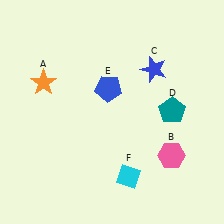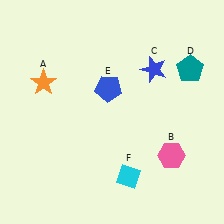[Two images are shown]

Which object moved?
The teal pentagon (D) moved up.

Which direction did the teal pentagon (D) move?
The teal pentagon (D) moved up.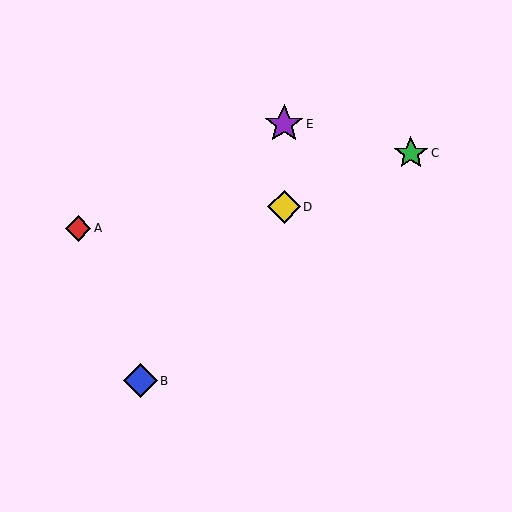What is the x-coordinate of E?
Object E is at x≈284.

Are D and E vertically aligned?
Yes, both are at x≈284.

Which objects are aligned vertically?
Objects D, E are aligned vertically.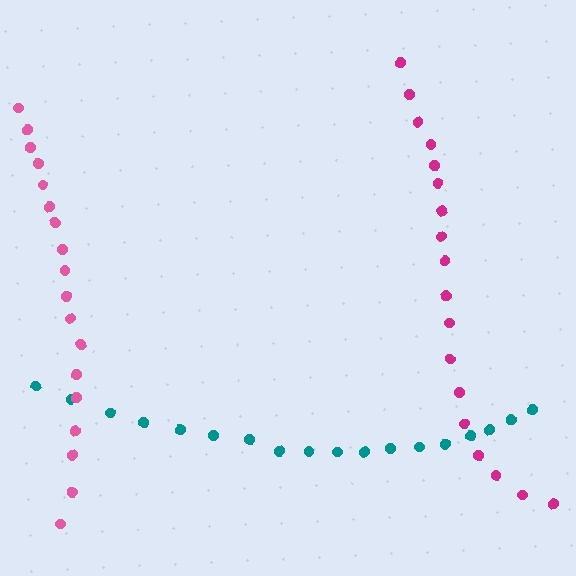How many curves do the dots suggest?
There are 3 distinct paths.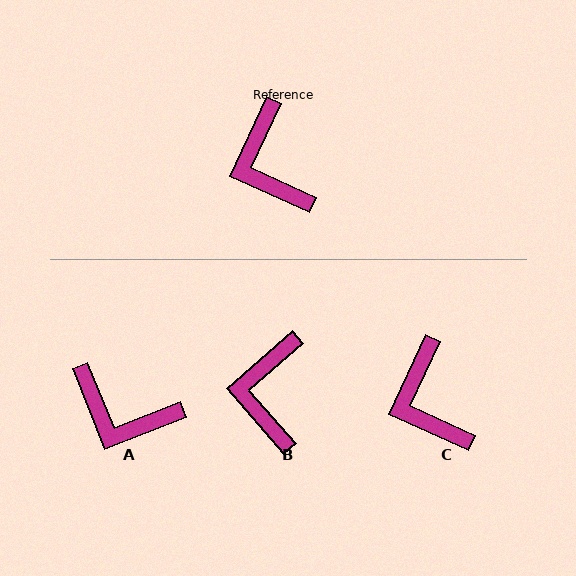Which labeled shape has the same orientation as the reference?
C.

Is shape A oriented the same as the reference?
No, it is off by about 46 degrees.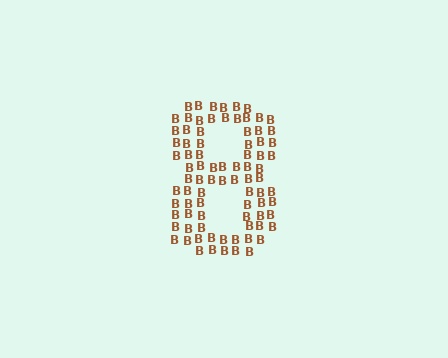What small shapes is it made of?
It is made of small letter B's.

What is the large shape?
The large shape is the digit 8.